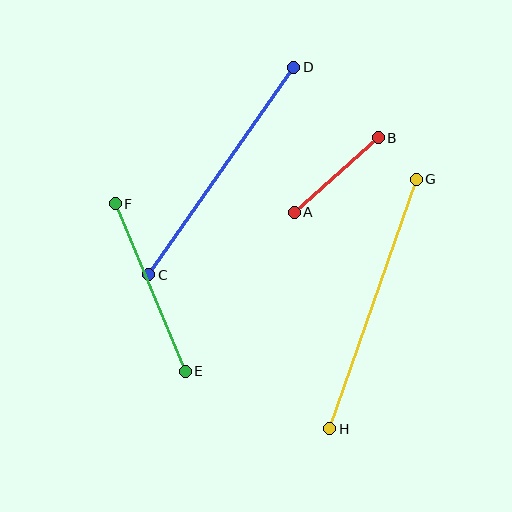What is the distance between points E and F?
The distance is approximately 181 pixels.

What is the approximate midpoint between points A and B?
The midpoint is at approximately (336, 175) pixels.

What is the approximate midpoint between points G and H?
The midpoint is at approximately (373, 304) pixels.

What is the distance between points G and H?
The distance is approximately 264 pixels.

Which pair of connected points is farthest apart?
Points G and H are farthest apart.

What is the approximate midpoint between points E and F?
The midpoint is at approximately (150, 288) pixels.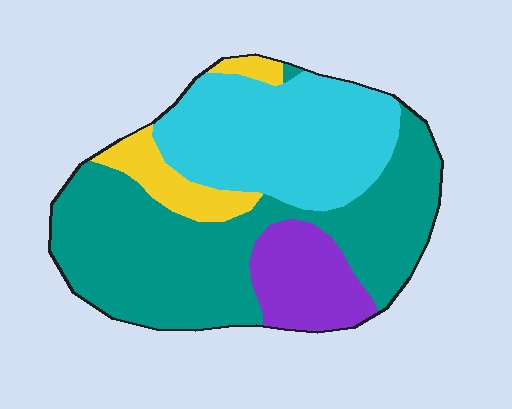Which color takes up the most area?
Teal, at roughly 45%.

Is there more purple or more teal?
Teal.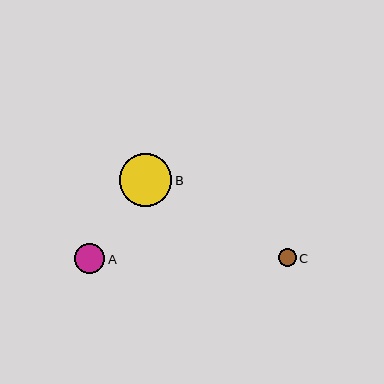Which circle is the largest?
Circle B is the largest with a size of approximately 53 pixels.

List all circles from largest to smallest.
From largest to smallest: B, A, C.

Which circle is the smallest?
Circle C is the smallest with a size of approximately 18 pixels.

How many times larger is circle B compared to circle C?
Circle B is approximately 2.9 times the size of circle C.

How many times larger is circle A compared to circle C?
Circle A is approximately 1.7 times the size of circle C.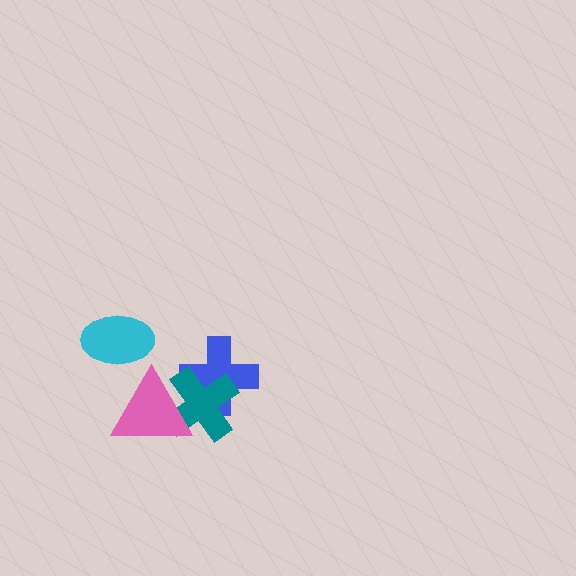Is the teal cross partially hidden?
Yes, it is partially covered by another shape.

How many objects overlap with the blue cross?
2 objects overlap with the blue cross.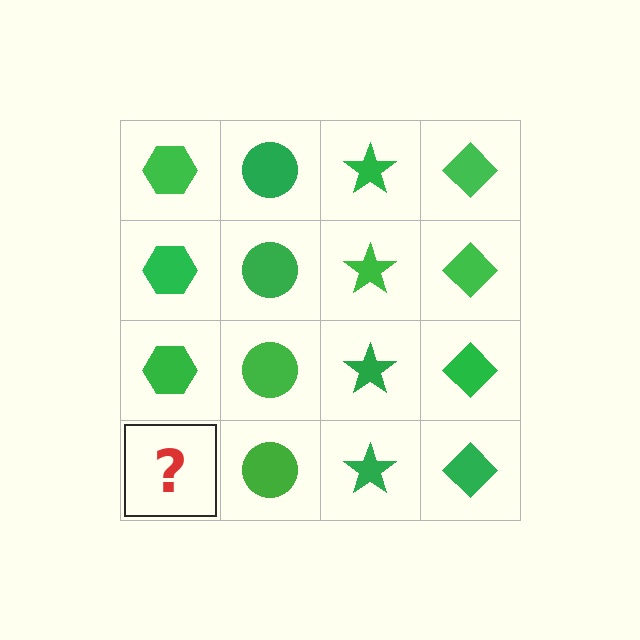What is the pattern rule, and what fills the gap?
The rule is that each column has a consistent shape. The gap should be filled with a green hexagon.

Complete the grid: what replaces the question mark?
The question mark should be replaced with a green hexagon.